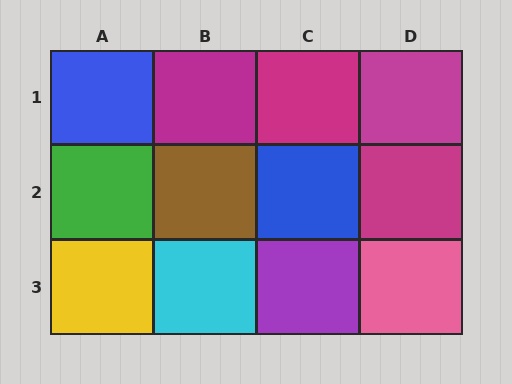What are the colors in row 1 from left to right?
Blue, magenta, magenta, magenta.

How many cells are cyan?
1 cell is cyan.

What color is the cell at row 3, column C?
Purple.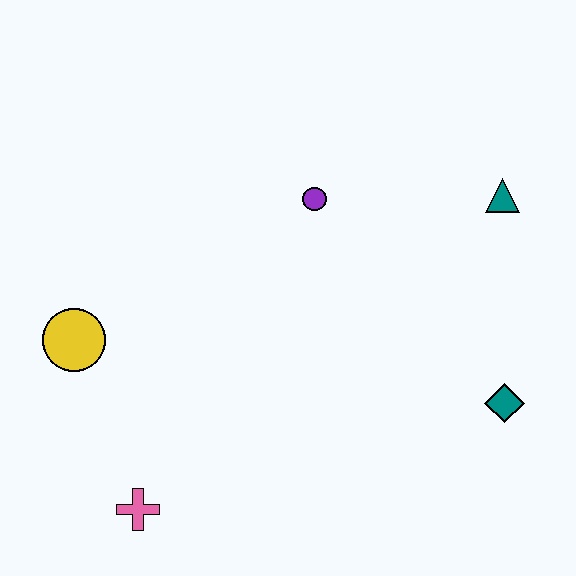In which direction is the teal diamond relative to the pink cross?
The teal diamond is to the right of the pink cross.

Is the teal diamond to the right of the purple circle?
Yes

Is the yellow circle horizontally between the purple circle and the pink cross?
No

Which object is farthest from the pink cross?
The teal triangle is farthest from the pink cross.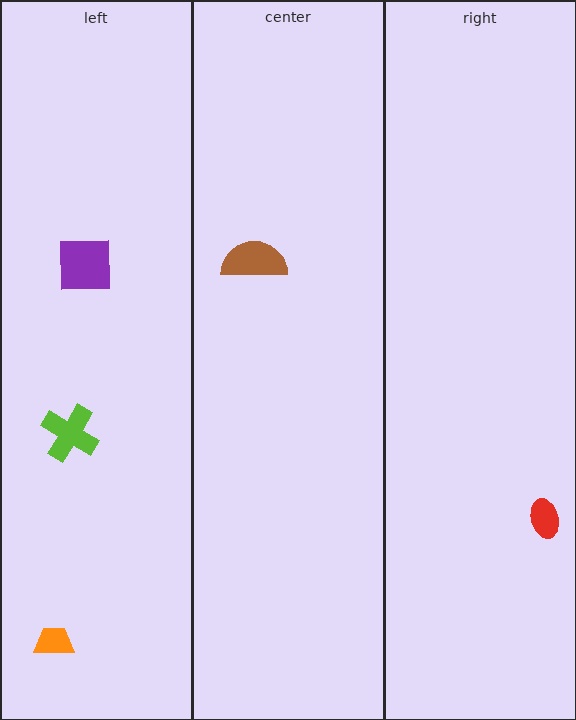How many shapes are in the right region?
1.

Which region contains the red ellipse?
The right region.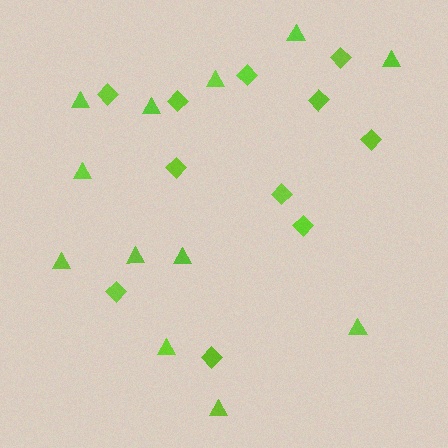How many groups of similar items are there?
There are 2 groups: one group of diamonds (11) and one group of triangles (12).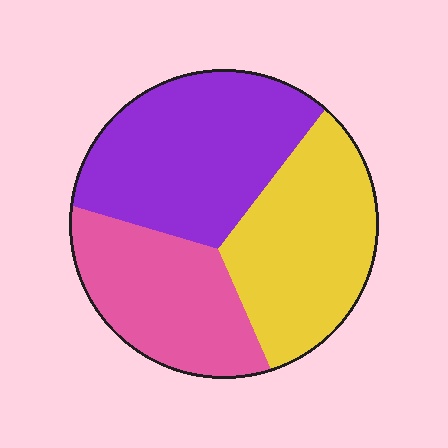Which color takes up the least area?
Pink, at roughly 30%.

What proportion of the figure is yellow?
Yellow covers 34% of the figure.